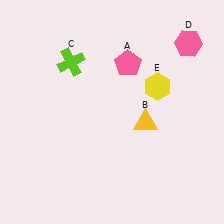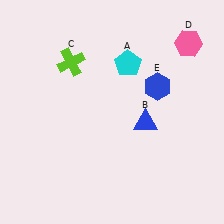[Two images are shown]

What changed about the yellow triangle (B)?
In Image 1, B is yellow. In Image 2, it changed to blue.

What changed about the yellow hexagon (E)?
In Image 1, E is yellow. In Image 2, it changed to blue.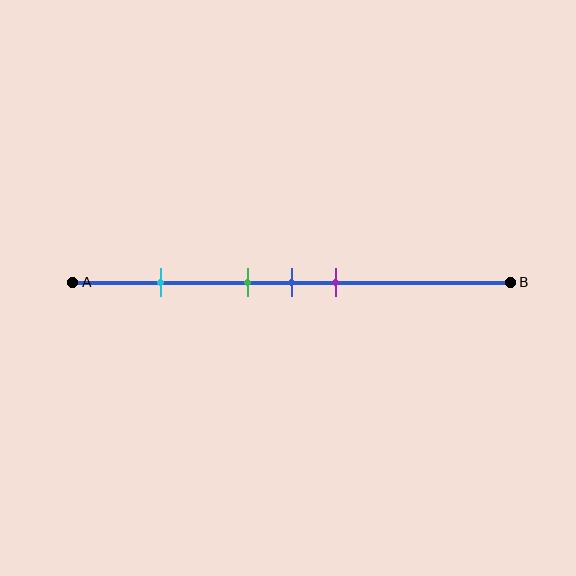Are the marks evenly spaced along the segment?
No, the marks are not evenly spaced.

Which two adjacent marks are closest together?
The green and blue marks are the closest adjacent pair.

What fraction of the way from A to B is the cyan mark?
The cyan mark is approximately 20% (0.2) of the way from A to B.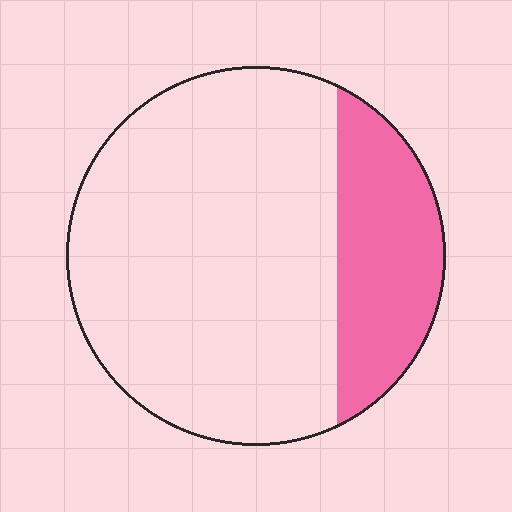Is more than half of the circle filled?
No.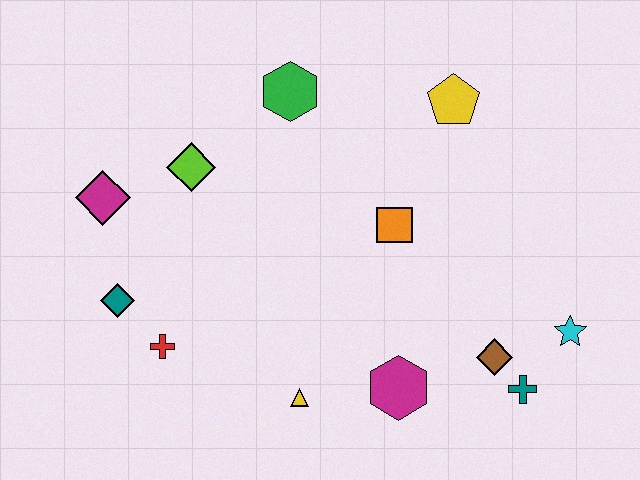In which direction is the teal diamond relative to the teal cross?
The teal diamond is to the left of the teal cross.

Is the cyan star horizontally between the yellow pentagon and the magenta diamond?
No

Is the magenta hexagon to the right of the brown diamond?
No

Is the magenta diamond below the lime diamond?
Yes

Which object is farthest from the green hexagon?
The teal cross is farthest from the green hexagon.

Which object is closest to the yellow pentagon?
The orange square is closest to the yellow pentagon.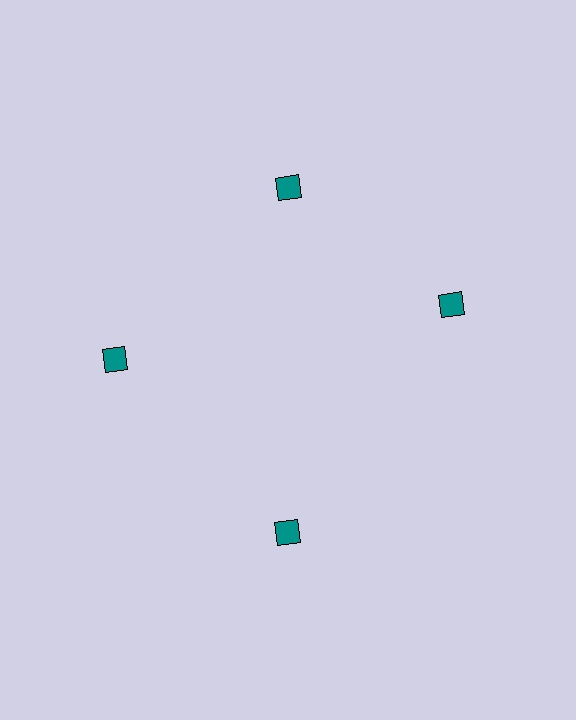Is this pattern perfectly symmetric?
No. The 4 teal squares are arranged in a ring, but one element near the 3 o'clock position is rotated out of alignment along the ring, breaking the 4-fold rotational symmetry.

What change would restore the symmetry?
The symmetry would be restored by rotating it back into even spacing with its neighbors so that all 4 squares sit at equal angles and equal distance from the center.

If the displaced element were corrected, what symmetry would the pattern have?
It would have 4-fold rotational symmetry — the pattern would map onto itself every 90 degrees.